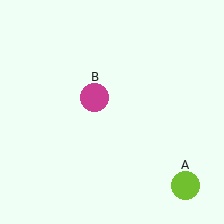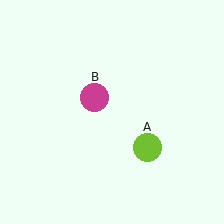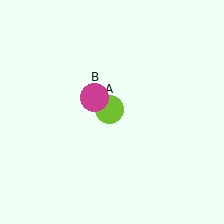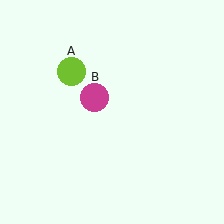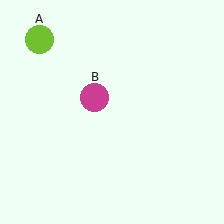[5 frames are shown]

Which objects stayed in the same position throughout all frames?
Magenta circle (object B) remained stationary.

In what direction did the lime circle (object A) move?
The lime circle (object A) moved up and to the left.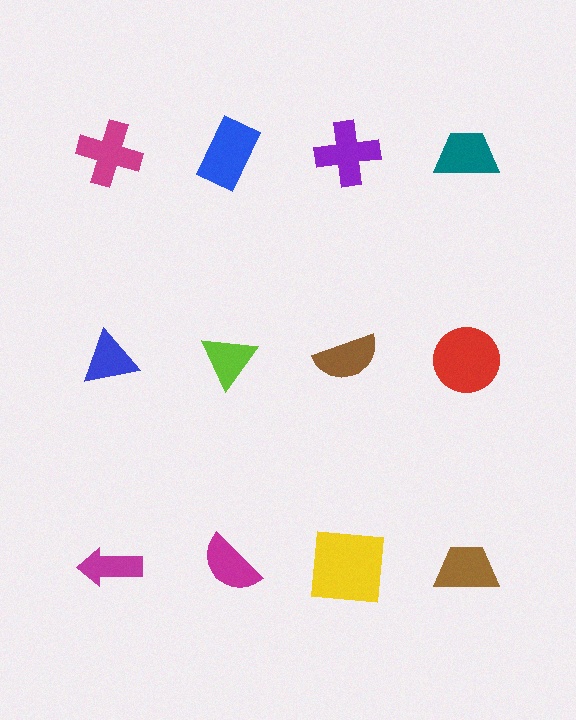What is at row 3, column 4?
A brown trapezoid.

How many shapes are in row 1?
4 shapes.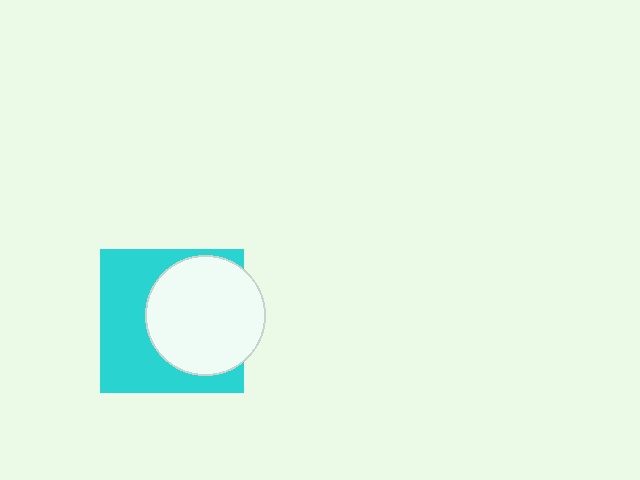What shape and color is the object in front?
The object in front is a white circle.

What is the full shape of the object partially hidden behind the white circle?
The partially hidden object is a cyan square.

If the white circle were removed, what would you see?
You would see the complete cyan square.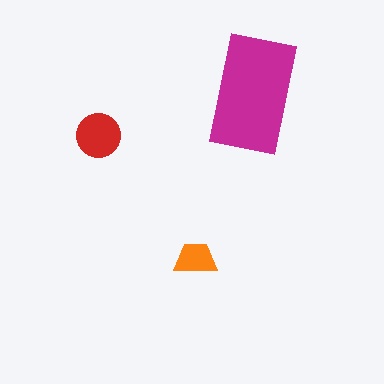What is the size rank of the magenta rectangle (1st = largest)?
1st.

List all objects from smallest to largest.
The orange trapezoid, the red circle, the magenta rectangle.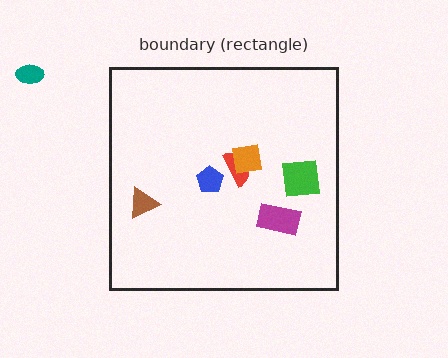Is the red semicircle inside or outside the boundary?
Inside.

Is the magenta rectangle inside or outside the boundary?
Inside.